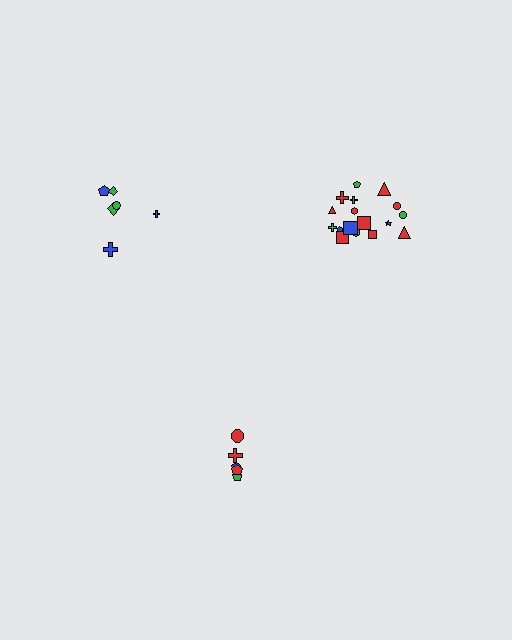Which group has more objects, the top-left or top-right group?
The top-right group.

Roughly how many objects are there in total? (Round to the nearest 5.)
Roughly 30 objects in total.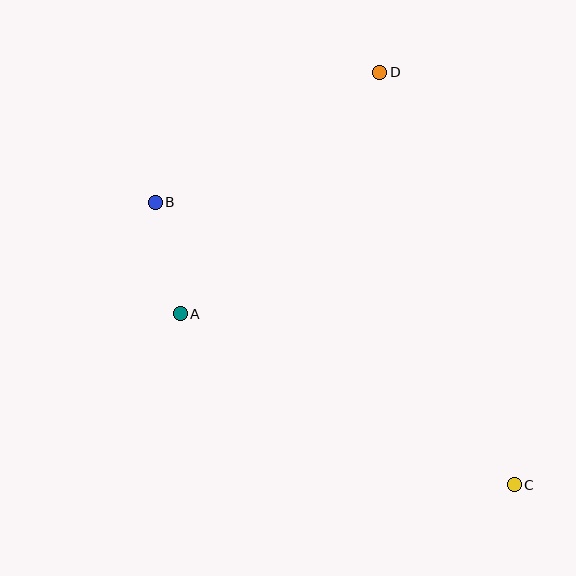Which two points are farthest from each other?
Points B and C are farthest from each other.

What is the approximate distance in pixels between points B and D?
The distance between B and D is approximately 259 pixels.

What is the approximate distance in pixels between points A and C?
The distance between A and C is approximately 375 pixels.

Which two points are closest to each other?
Points A and B are closest to each other.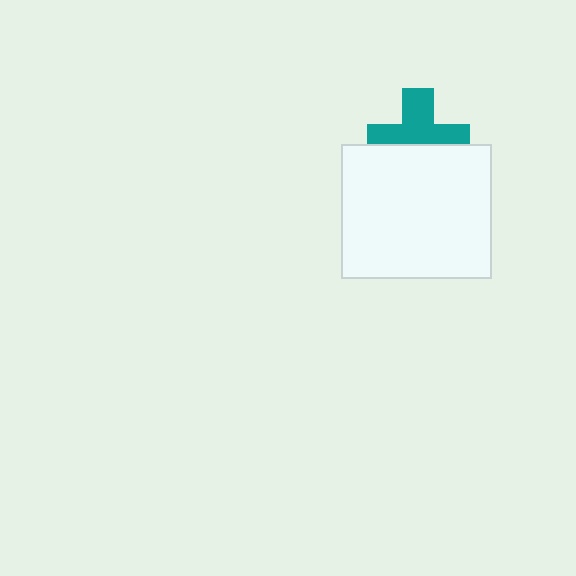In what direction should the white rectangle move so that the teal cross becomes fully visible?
The white rectangle should move down. That is the shortest direction to clear the overlap and leave the teal cross fully visible.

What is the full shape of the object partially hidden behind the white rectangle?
The partially hidden object is a teal cross.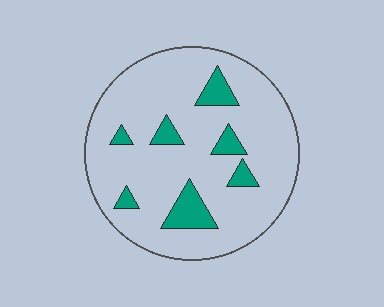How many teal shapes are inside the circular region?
7.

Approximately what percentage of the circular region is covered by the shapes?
Approximately 15%.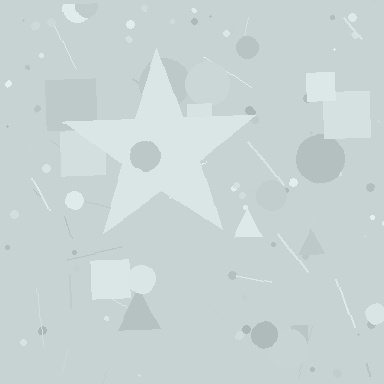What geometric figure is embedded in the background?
A star is embedded in the background.